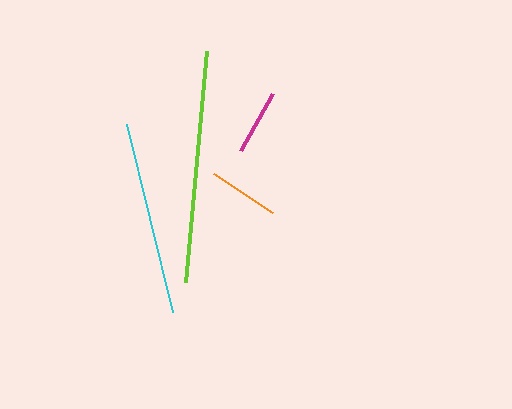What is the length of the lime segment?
The lime segment is approximately 232 pixels long.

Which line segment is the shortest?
The magenta line is the shortest at approximately 66 pixels.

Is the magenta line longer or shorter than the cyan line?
The cyan line is longer than the magenta line.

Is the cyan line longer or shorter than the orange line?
The cyan line is longer than the orange line.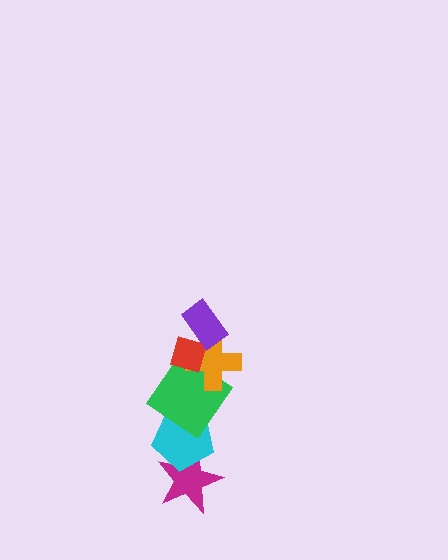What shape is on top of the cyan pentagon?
The green diamond is on top of the cyan pentagon.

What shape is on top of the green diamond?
The orange cross is on top of the green diamond.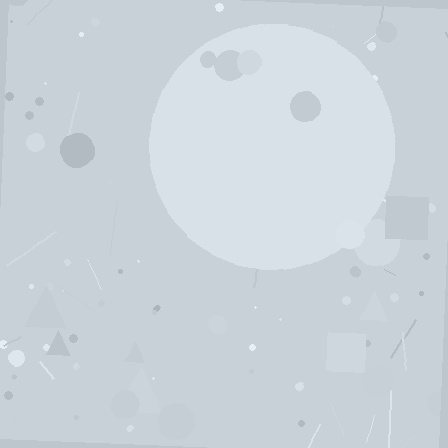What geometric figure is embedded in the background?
A circle is embedded in the background.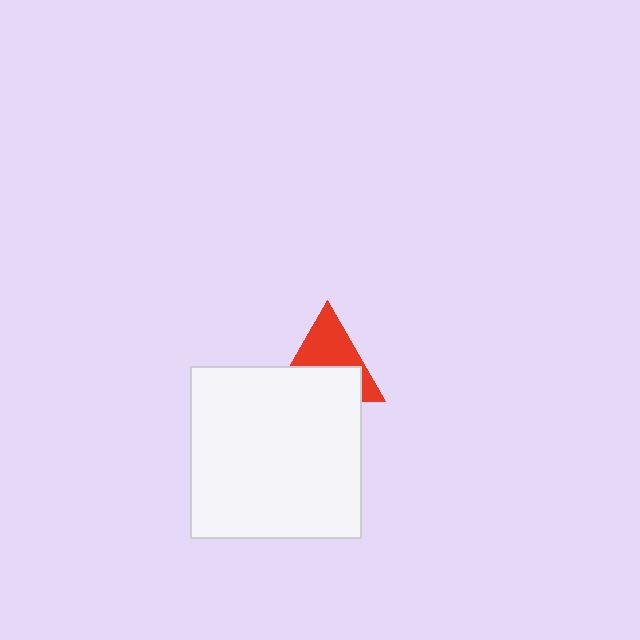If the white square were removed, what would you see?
You would see the complete red triangle.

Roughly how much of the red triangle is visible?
About half of it is visible (roughly 50%).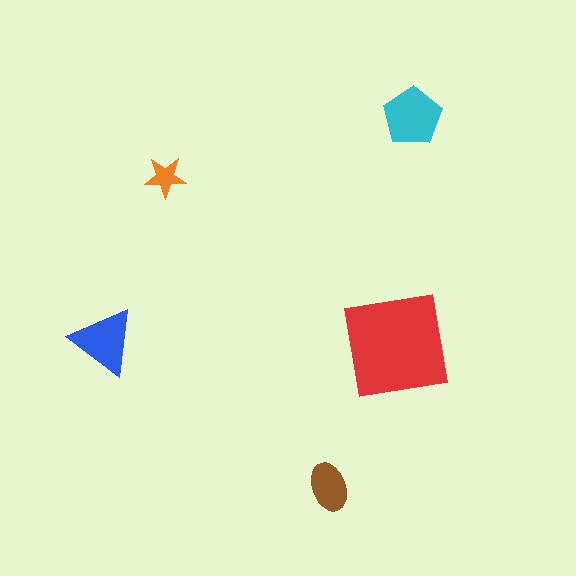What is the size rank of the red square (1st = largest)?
1st.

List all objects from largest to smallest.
The red square, the cyan pentagon, the blue triangle, the brown ellipse, the orange star.